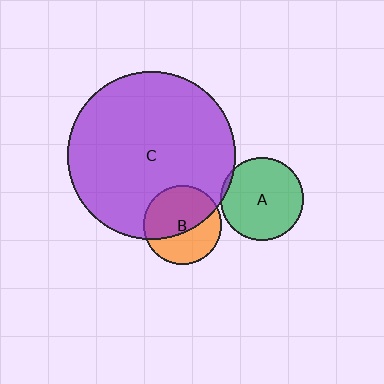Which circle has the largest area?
Circle C (purple).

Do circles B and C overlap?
Yes.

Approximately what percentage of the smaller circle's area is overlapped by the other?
Approximately 60%.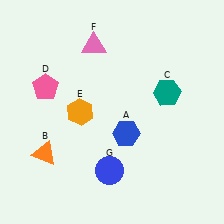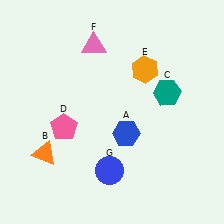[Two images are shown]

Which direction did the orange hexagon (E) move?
The orange hexagon (E) moved right.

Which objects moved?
The objects that moved are: the pink pentagon (D), the orange hexagon (E).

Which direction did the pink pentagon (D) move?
The pink pentagon (D) moved down.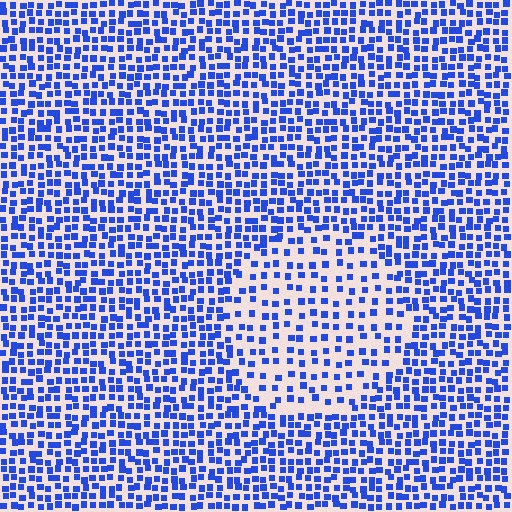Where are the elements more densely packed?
The elements are more densely packed outside the circle boundary.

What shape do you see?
I see a circle.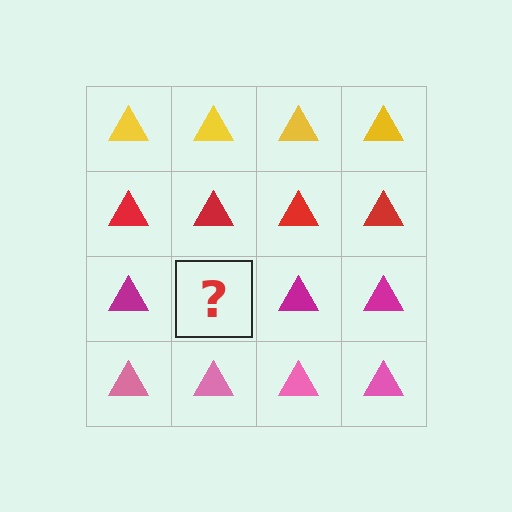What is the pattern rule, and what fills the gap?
The rule is that each row has a consistent color. The gap should be filled with a magenta triangle.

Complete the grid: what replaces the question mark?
The question mark should be replaced with a magenta triangle.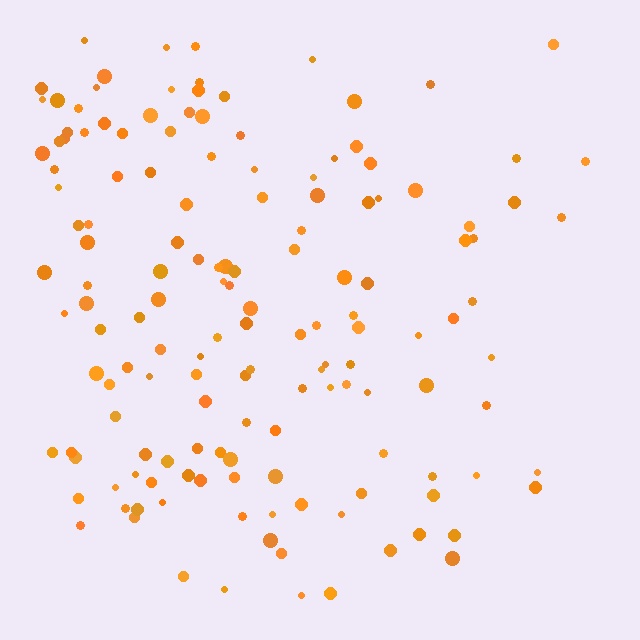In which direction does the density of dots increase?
From right to left, with the left side densest.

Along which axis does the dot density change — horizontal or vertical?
Horizontal.